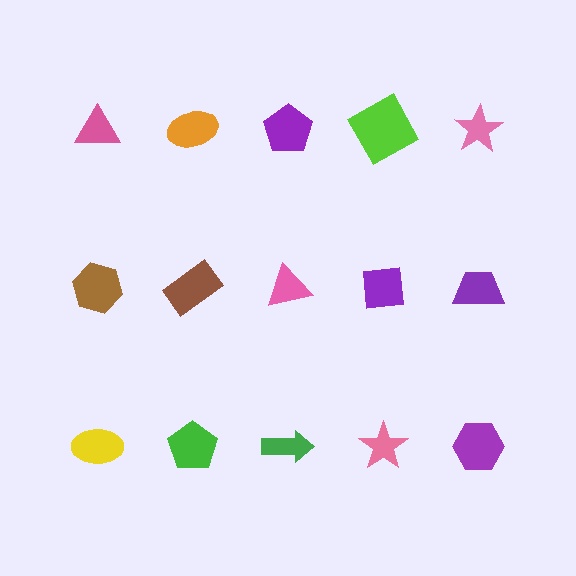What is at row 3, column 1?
A yellow ellipse.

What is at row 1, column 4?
A lime square.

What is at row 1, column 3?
A purple pentagon.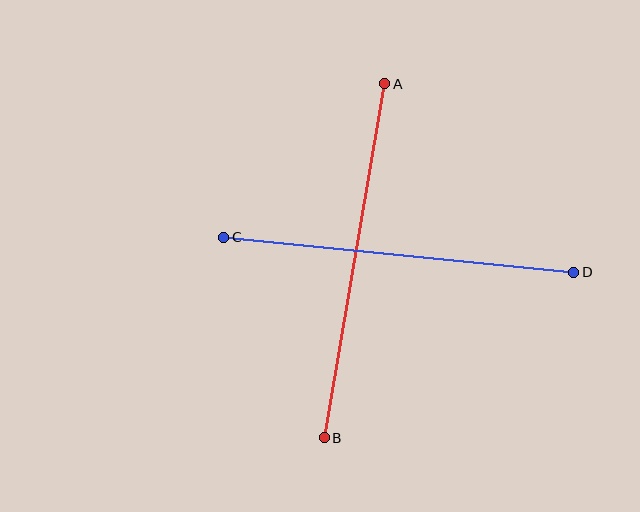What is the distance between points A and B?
The distance is approximately 359 pixels.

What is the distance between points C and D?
The distance is approximately 352 pixels.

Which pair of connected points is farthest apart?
Points A and B are farthest apart.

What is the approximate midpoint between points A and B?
The midpoint is at approximately (355, 261) pixels.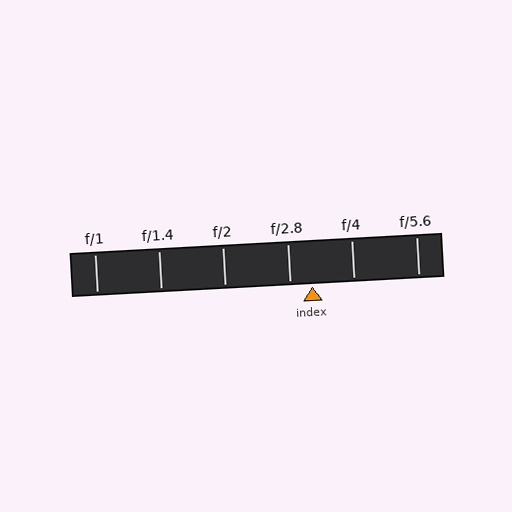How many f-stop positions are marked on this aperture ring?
There are 6 f-stop positions marked.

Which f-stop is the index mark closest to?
The index mark is closest to f/2.8.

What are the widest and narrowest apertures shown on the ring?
The widest aperture shown is f/1 and the narrowest is f/5.6.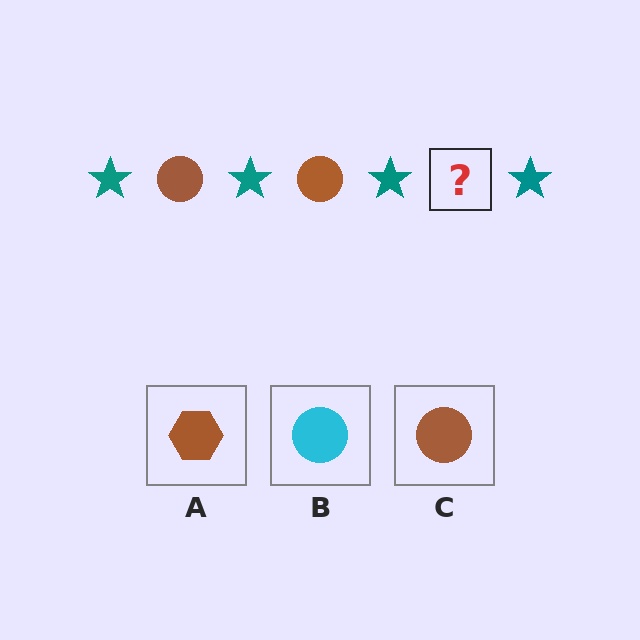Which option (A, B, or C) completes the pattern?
C.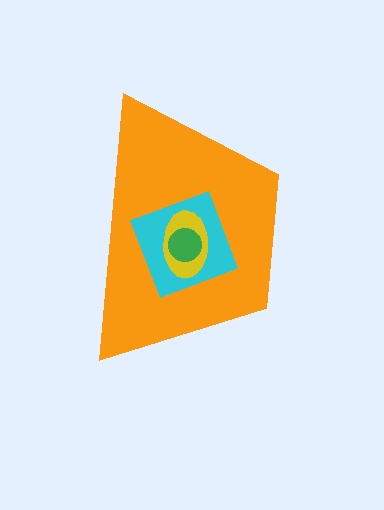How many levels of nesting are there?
4.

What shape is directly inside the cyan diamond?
The yellow ellipse.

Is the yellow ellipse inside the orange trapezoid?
Yes.